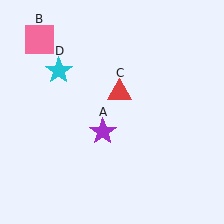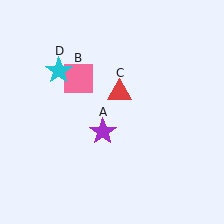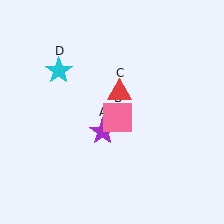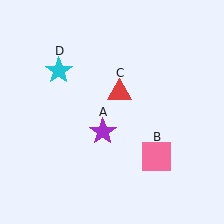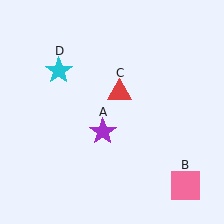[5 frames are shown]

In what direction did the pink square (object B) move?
The pink square (object B) moved down and to the right.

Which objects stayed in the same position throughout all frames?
Purple star (object A) and red triangle (object C) and cyan star (object D) remained stationary.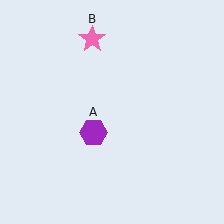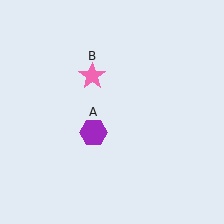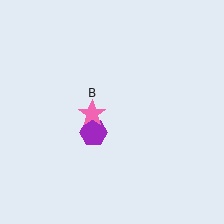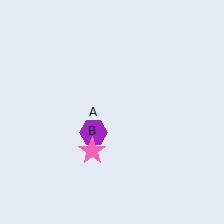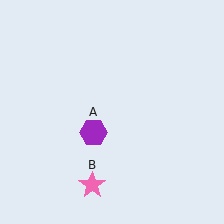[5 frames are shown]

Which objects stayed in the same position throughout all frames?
Purple hexagon (object A) remained stationary.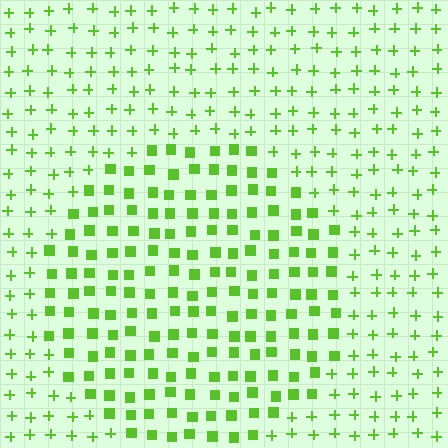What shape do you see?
I see a circle.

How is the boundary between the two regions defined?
The boundary is defined by a change in element shape: squares inside vs. plus signs outside. All elements share the same color and spacing.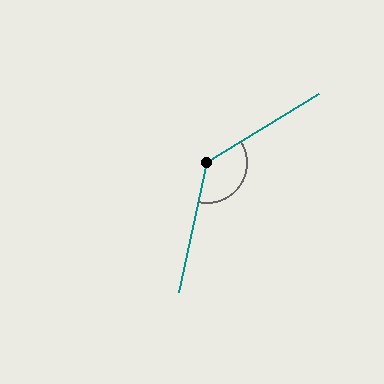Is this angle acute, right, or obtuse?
It is obtuse.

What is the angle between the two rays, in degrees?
Approximately 134 degrees.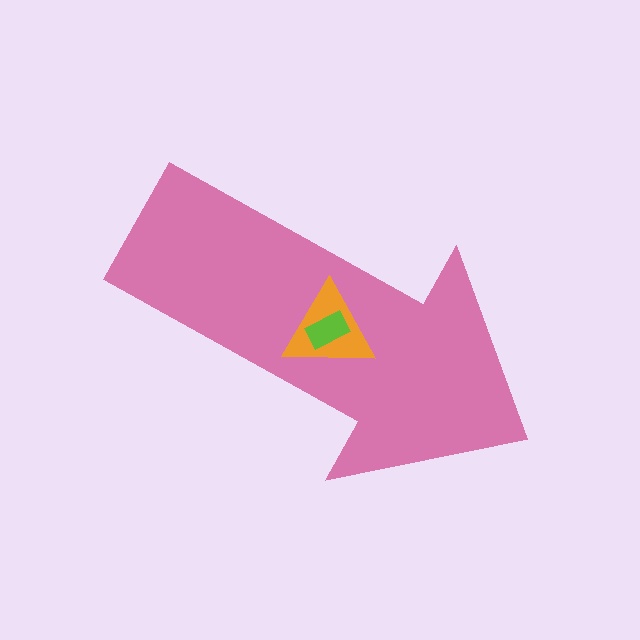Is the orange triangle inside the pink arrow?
Yes.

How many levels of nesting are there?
3.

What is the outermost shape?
The pink arrow.